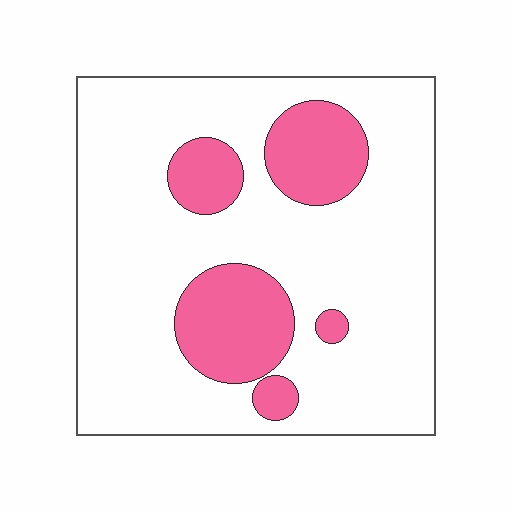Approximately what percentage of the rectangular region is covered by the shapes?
Approximately 20%.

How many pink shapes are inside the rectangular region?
5.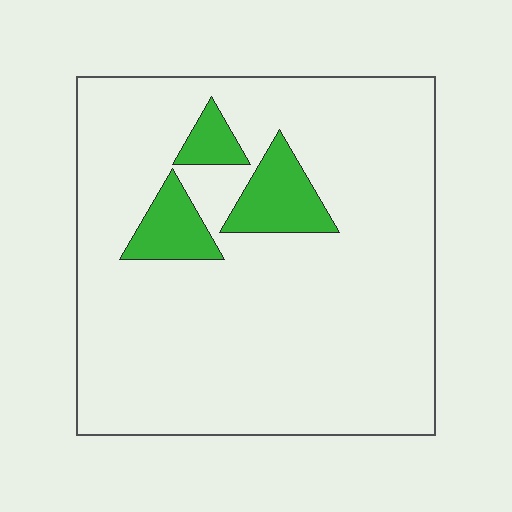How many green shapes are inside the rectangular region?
3.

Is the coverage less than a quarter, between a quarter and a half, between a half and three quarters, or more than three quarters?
Less than a quarter.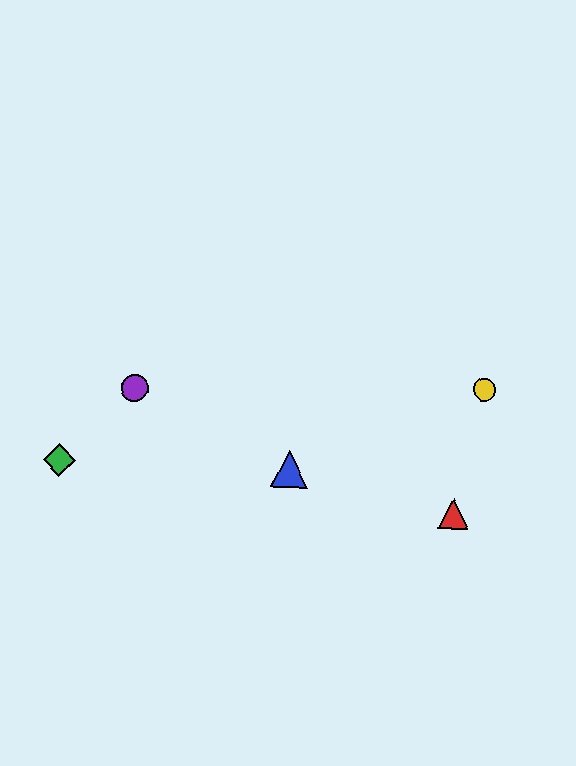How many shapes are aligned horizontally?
2 shapes (the blue triangle, the green diamond) are aligned horizontally.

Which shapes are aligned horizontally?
The blue triangle, the green diamond are aligned horizontally.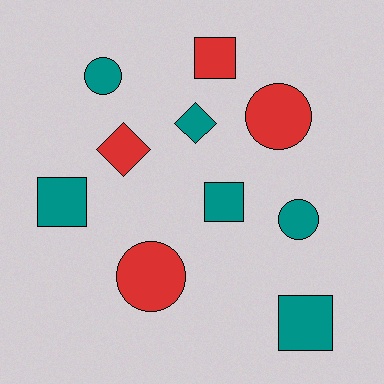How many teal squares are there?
There are 3 teal squares.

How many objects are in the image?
There are 10 objects.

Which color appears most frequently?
Teal, with 6 objects.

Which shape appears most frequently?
Square, with 4 objects.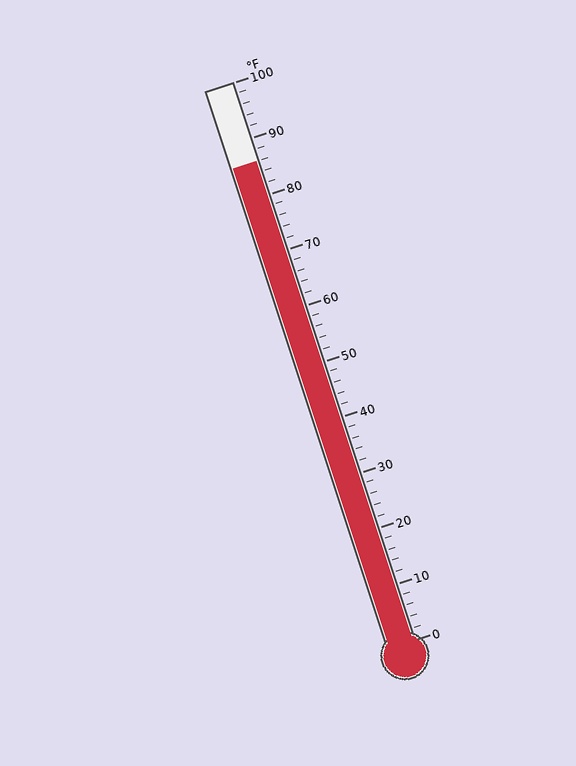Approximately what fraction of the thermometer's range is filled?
The thermometer is filled to approximately 85% of its range.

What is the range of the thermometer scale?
The thermometer scale ranges from 0°F to 100°F.